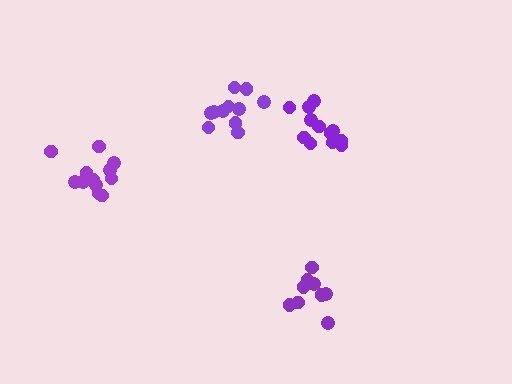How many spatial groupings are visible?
There are 4 spatial groupings.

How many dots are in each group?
Group 1: 9 dots, Group 2: 12 dots, Group 3: 11 dots, Group 4: 12 dots (44 total).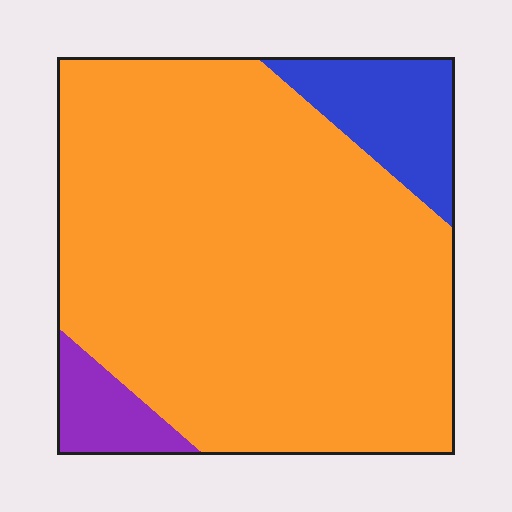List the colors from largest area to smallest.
From largest to smallest: orange, blue, purple.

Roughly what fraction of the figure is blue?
Blue takes up less than a sixth of the figure.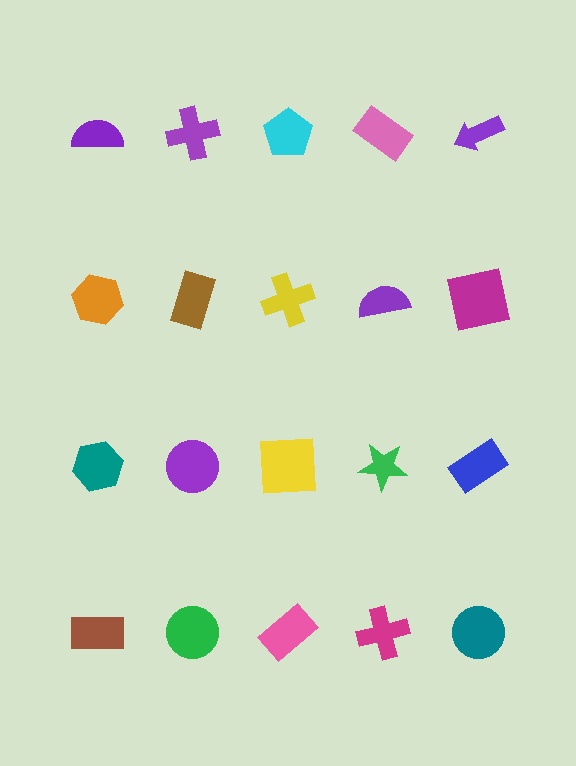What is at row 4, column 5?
A teal circle.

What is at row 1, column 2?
A purple cross.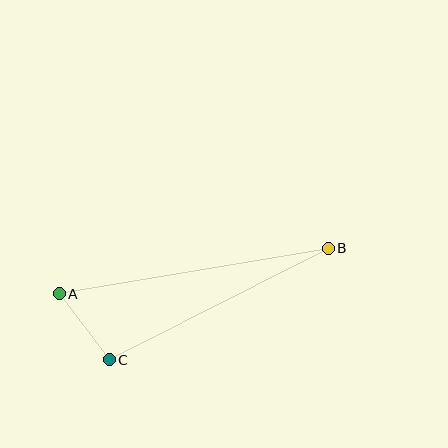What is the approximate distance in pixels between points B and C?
The distance between B and C is approximately 246 pixels.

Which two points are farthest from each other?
Points A and B are farthest from each other.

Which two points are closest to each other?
Points A and C are closest to each other.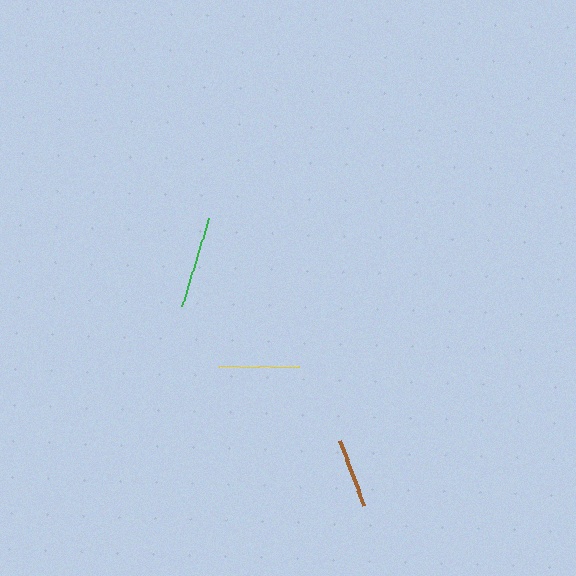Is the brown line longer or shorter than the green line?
The green line is longer than the brown line.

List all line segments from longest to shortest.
From longest to shortest: green, yellow, brown.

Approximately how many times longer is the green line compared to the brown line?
The green line is approximately 1.3 times the length of the brown line.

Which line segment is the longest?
The green line is the longest at approximately 91 pixels.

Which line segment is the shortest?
The brown line is the shortest at approximately 70 pixels.